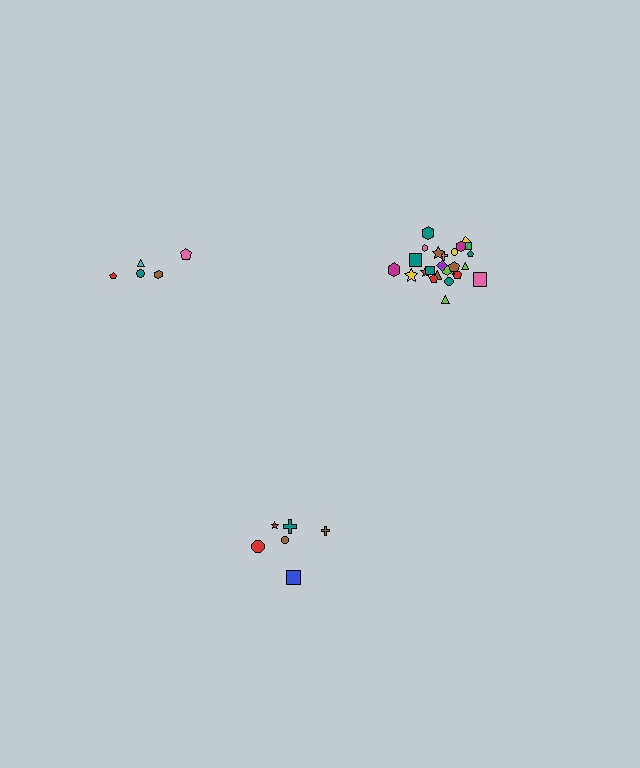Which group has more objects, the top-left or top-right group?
The top-right group.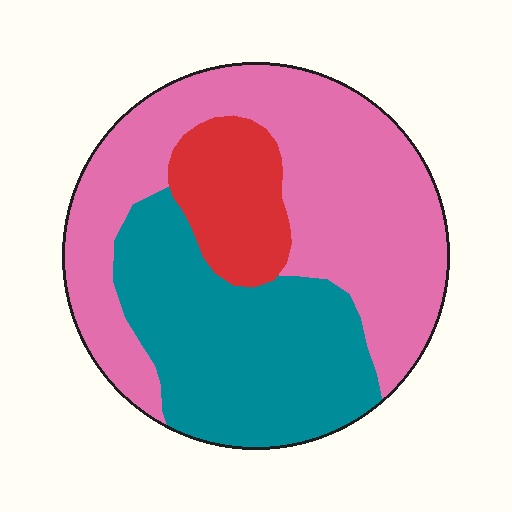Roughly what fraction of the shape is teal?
Teal covers 35% of the shape.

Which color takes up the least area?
Red, at roughly 15%.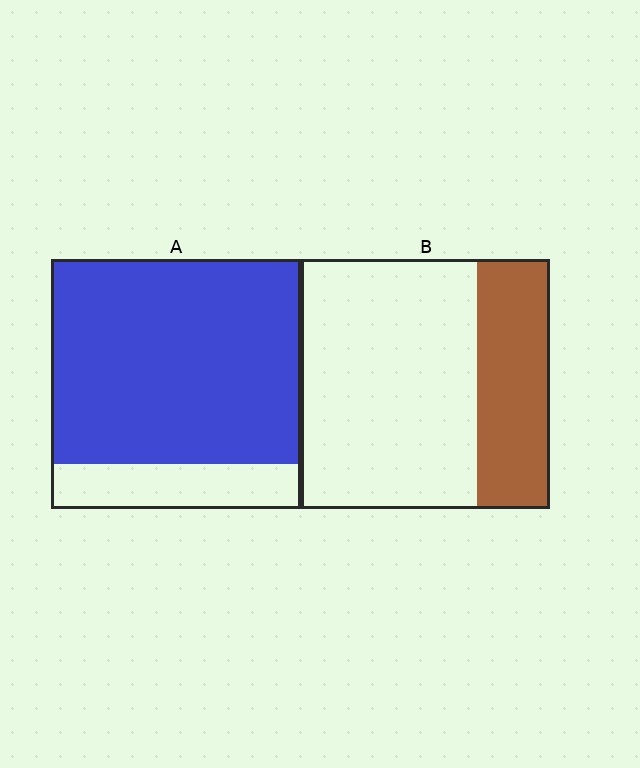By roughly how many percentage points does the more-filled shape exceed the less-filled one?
By roughly 55 percentage points (A over B).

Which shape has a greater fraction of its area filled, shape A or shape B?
Shape A.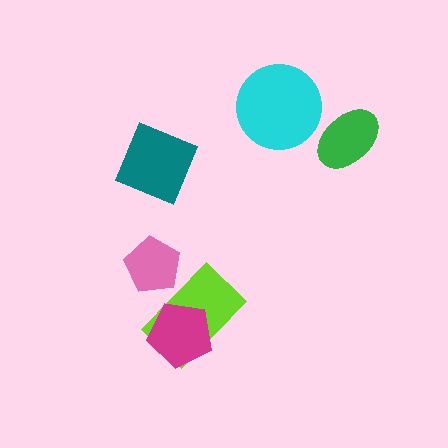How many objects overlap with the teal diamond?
0 objects overlap with the teal diamond.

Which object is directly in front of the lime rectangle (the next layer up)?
The pink pentagon is directly in front of the lime rectangle.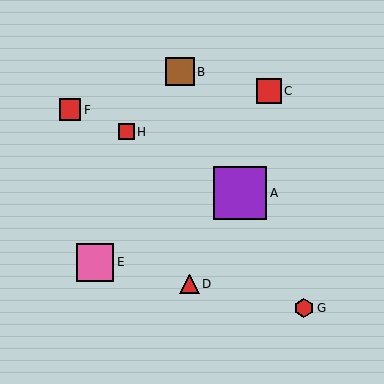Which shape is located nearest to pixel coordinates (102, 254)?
The pink square (labeled E) at (95, 262) is nearest to that location.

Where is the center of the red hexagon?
The center of the red hexagon is at (304, 308).